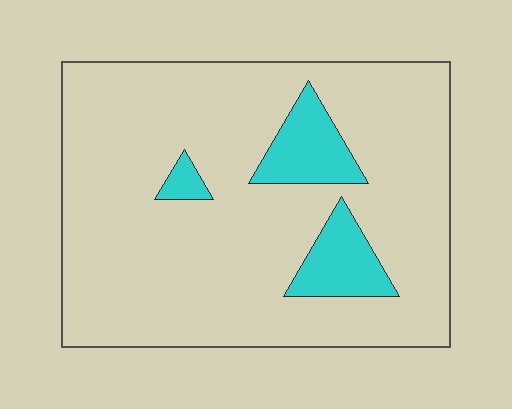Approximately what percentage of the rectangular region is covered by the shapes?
Approximately 10%.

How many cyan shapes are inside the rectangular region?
3.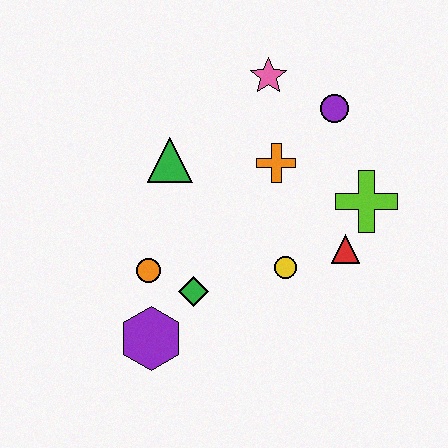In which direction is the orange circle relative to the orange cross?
The orange circle is to the left of the orange cross.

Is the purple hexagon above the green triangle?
No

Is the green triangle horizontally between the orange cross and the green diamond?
No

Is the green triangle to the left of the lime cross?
Yes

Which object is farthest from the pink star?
The purple hexagon is farthest from the pink star.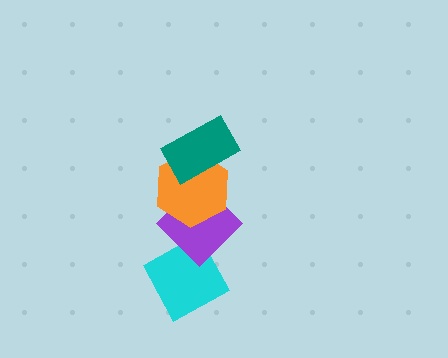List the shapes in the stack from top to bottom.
From top to bottom: the teal rectangle, the orange hexagon, the purple diamond, the cyan diamond.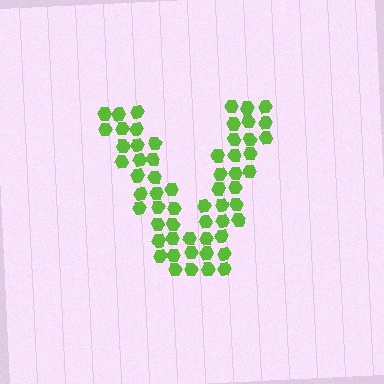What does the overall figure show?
The overall figure shows the letter V.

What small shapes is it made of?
It is made of small hexagons.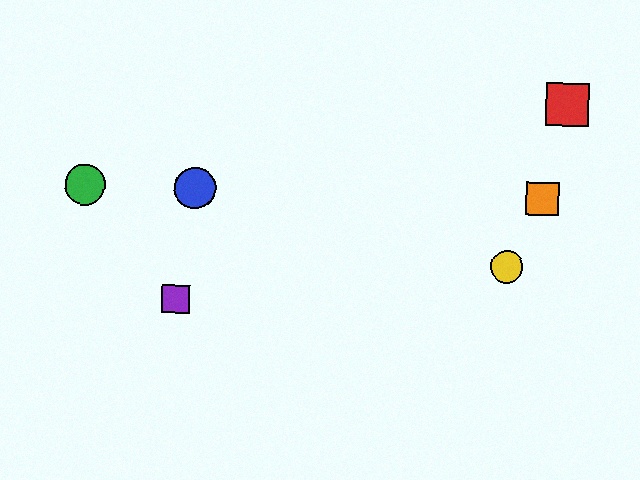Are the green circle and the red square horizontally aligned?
No, the green circle is at y≈185 and the red square is at y≈105.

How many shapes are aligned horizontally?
3 shapes (the blue circle, the green circle, the orange square) are aligned horizontally.